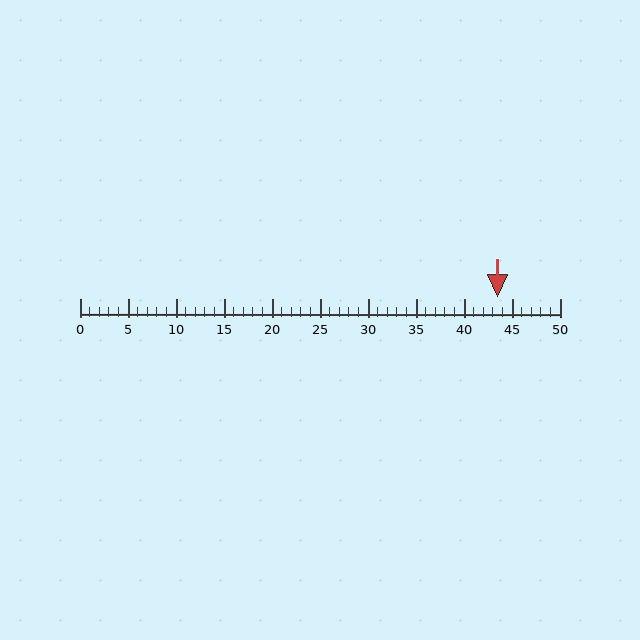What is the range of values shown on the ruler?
The ruler shows values from 0 to 50.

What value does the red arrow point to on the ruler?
The red arrow points to approximately 44.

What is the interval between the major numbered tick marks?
The major tick marks are spaced 5 units apart.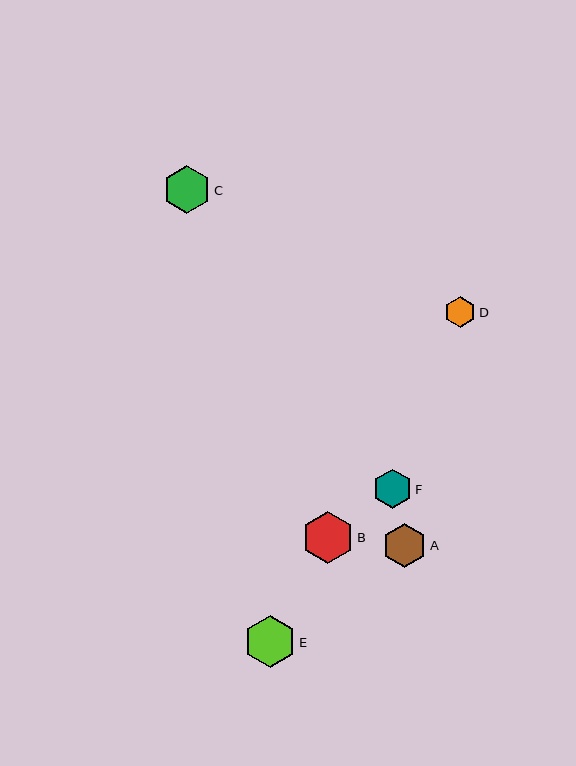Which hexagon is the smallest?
Hexagon D is the smallest with a size of approximately 31 pixels.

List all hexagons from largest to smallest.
From largest to smallest: E, B, C, A, F, D.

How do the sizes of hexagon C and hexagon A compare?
Hexagon C and hexagon A are approximately the same size.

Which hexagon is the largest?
Hexagon E is the largest with a size of approximately 52 pixels.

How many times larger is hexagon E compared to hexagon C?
Hexagon E is approximately 1.1 times the size of hexagon C.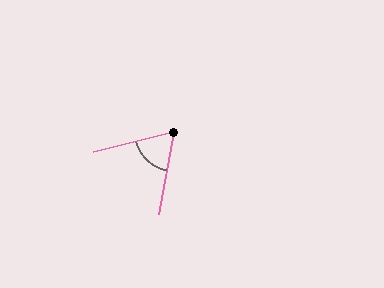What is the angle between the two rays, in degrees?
Approximately 65 degrees.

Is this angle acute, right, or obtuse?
It is acute.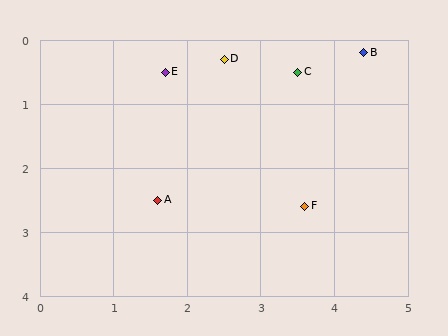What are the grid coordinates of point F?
Point F is at approximately (3.6, 2.6).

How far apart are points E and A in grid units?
Points E and A are about 2.0 grid units apart.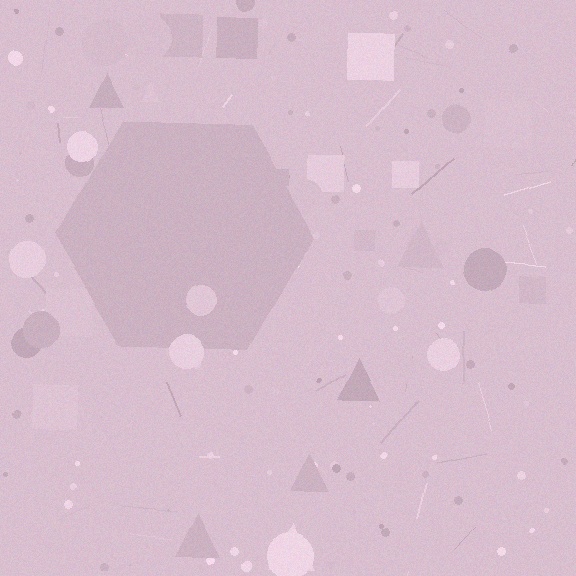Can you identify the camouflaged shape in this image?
The camouflaged shape is a hexagon.